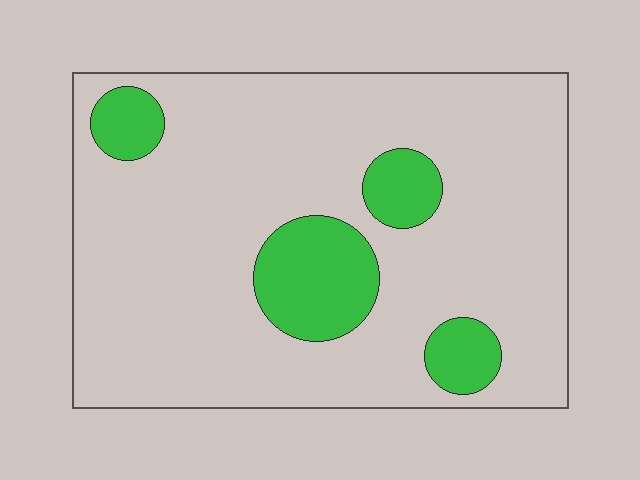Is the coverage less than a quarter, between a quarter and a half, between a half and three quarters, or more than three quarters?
Less than a quarter.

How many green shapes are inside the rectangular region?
4.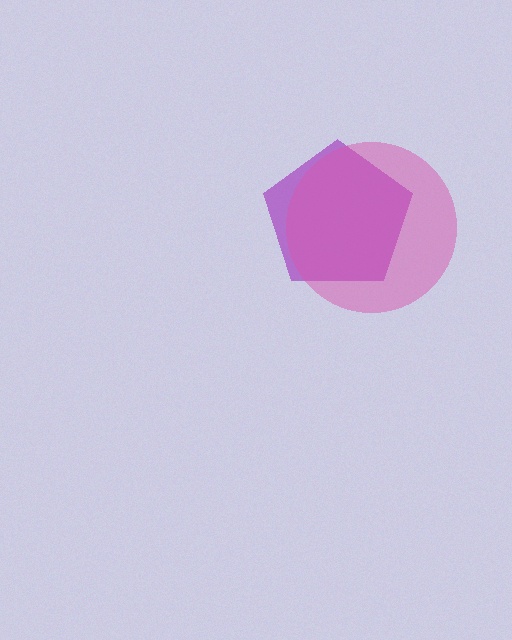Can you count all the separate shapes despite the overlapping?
Yes, there are 2 separate shapes.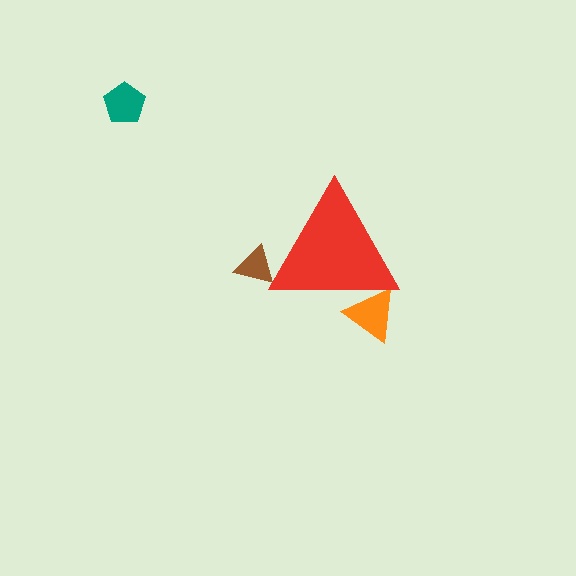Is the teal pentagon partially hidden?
No, the teal pentagon is fully visible.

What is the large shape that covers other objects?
A red triangle.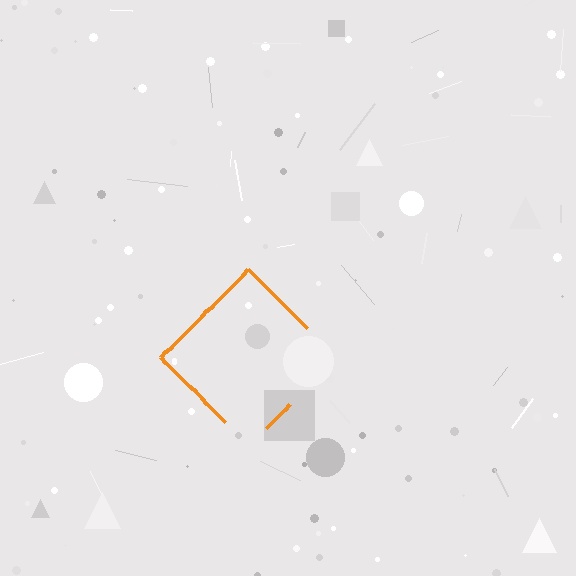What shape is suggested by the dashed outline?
The dashed outline suggests a diamond.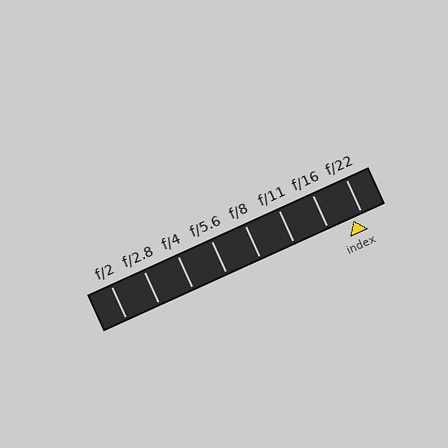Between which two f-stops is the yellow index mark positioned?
The index mark is between f/16 and f/22.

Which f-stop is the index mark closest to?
The index mark is closest to f/22.